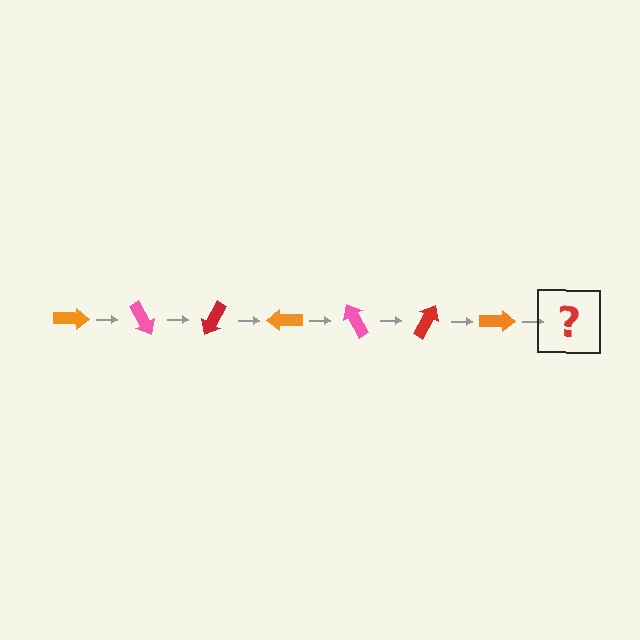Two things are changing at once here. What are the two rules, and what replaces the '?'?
The two rules are that it rotates 60 degrees each step and the color cycles through orange, pink, and red. The '?' should be a pink arrow, rotated 420 degrees from the start.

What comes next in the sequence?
The next element should be a pink arrow, rotated 420 degrees from the start.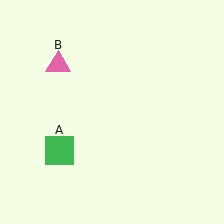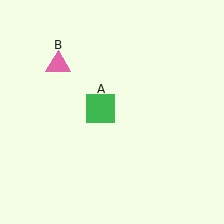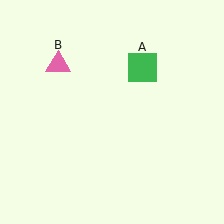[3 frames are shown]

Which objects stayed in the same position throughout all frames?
Pink triangle (object B) remained stationary.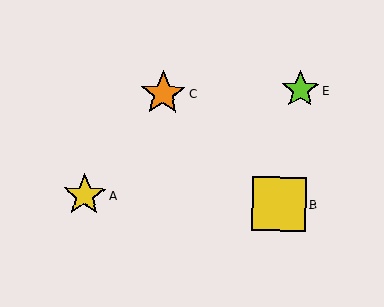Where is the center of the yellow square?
The center of the yellow square is at (279, 204).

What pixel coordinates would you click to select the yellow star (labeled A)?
Click at (85, 195) to select the yellow star A.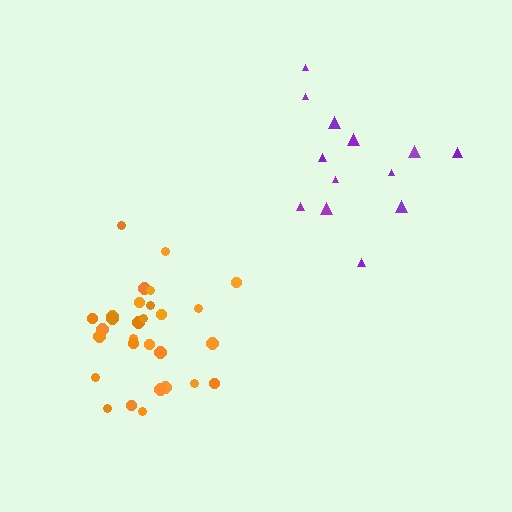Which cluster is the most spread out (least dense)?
Purple.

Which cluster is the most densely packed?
Orange.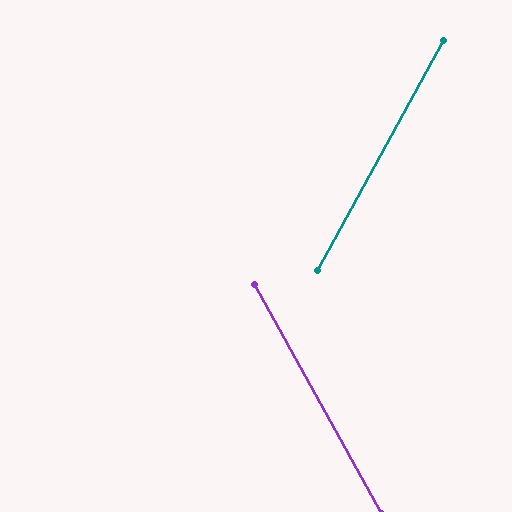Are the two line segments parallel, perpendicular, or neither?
Neither parallel nor perpendicular — they differ by about 58°.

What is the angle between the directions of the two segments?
Approximately 58 degrees.